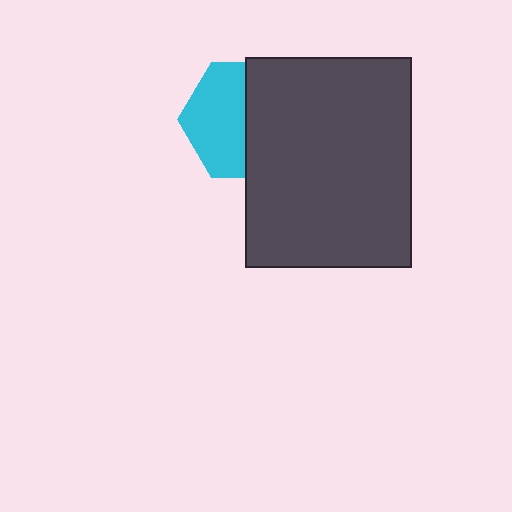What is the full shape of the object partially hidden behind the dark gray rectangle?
The partially hidden object is a cyan hexagon.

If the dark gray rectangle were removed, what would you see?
You would see the complete cyan hexagon.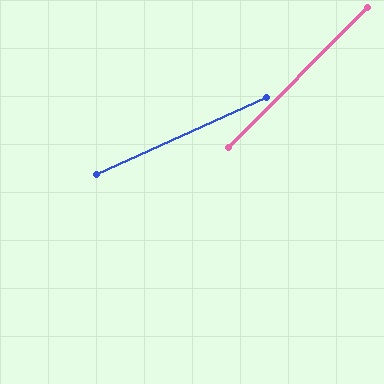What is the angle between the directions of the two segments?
Approximately 21 degrees.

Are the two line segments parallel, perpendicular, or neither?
Neither parallel nor perpendicular — they differ by about 21°.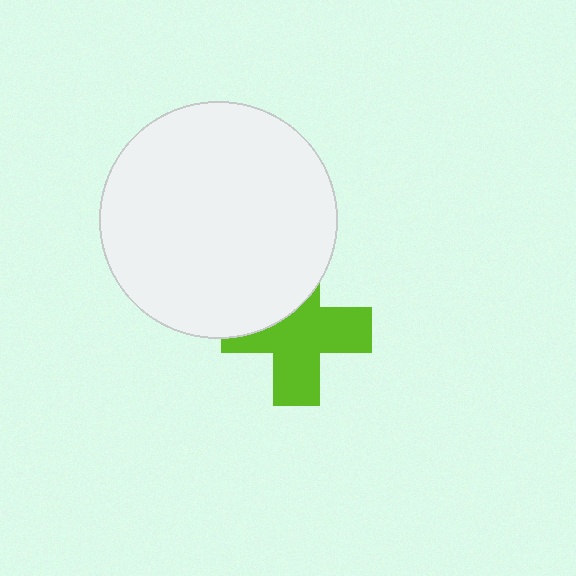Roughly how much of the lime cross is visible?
Most of it is visible (roughly 67%).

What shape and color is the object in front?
The object in front is a white circle.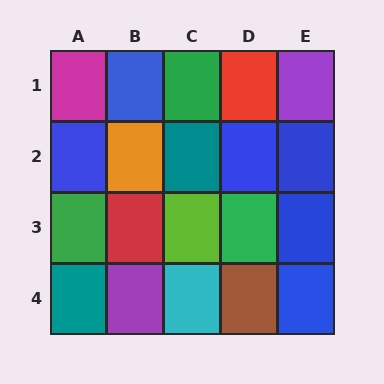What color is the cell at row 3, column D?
Green.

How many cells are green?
3 cells are green.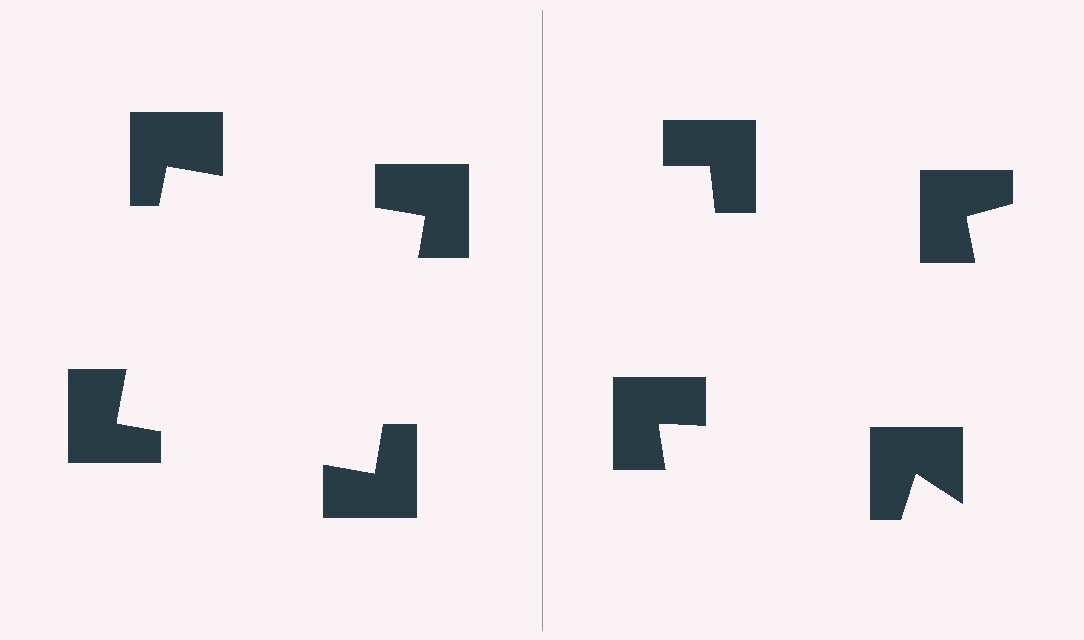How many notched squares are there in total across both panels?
8 — 4 on each side.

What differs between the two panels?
The notched squares are positioned identically on both sides; only the wedge orientations differ. On the left they align to a square; on the right they are misaligned.